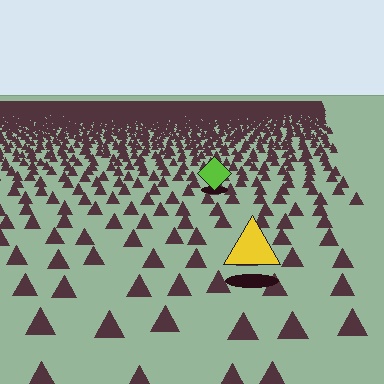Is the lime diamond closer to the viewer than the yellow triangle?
No. The yellow triangle is closer — you can tell from the texture gradient: the ground texture is coarser near it.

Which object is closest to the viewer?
The yellow triangle is closest. The texture marks near it are larger and more spread out.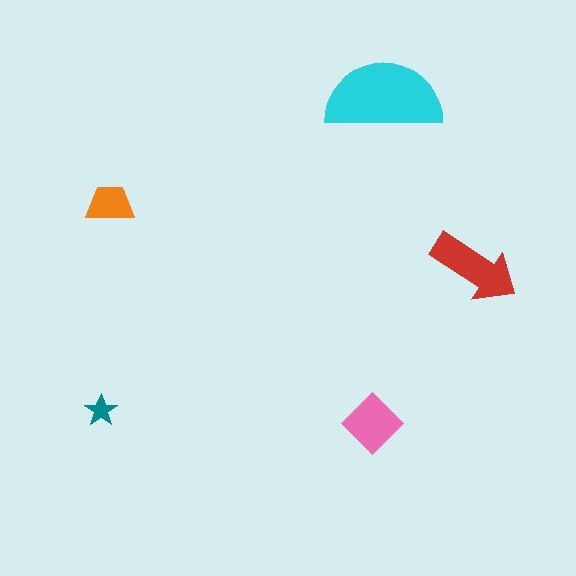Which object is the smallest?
The teal star.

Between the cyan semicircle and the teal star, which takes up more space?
The cyan semicircle.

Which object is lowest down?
The pink diamond is bottommost.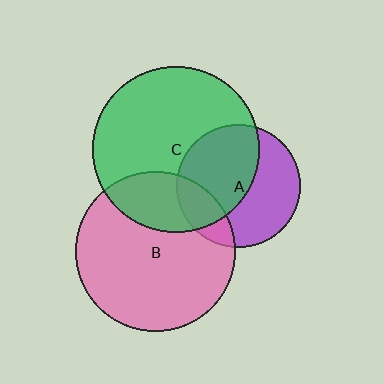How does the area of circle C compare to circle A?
Approximately 1.8 times.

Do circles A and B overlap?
Yes.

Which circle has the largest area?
Circle C (green).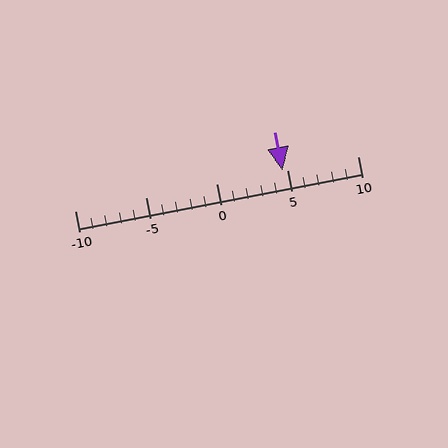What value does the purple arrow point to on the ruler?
The purple arrow points to approximately 5.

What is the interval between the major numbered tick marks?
The major tick marks are spaced 5 units apart.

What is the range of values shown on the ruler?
The ruler shows values from -10 to 10.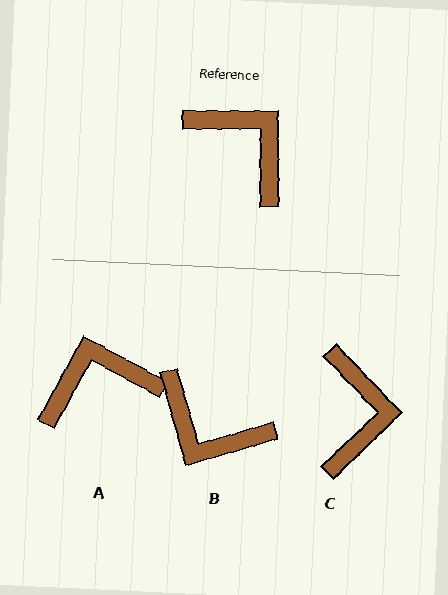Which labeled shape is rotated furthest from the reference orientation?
B, about 164 degrees away.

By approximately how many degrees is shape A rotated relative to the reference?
Approximately 62 degrees counter-clockwise.